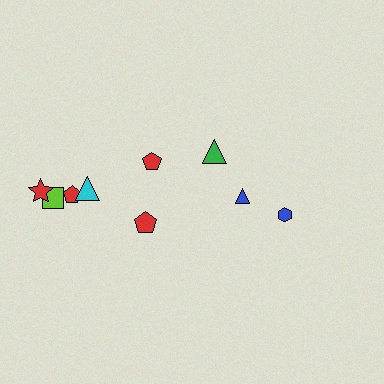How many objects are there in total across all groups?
There are 9 objects.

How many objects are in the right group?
There are 3 objects.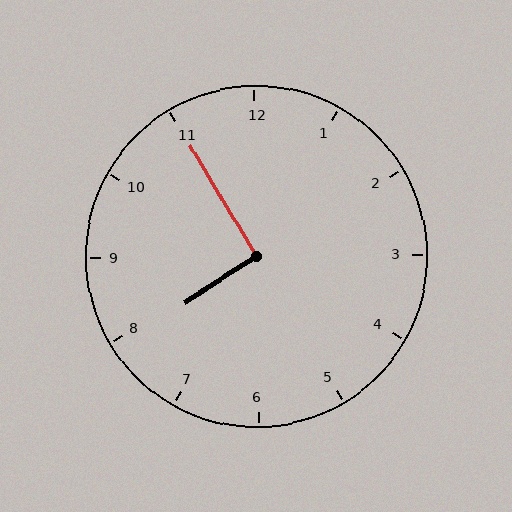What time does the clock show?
7:55.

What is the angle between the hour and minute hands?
Approximately 92 degrees.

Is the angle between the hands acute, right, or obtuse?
It is right.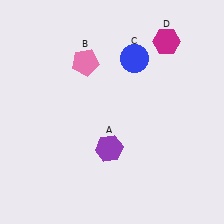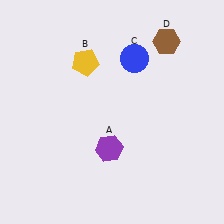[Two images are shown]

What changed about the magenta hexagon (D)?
In Image 1, D is magenta. In Image 2, it changed to brown.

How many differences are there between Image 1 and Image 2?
There are 2 differences between the two images.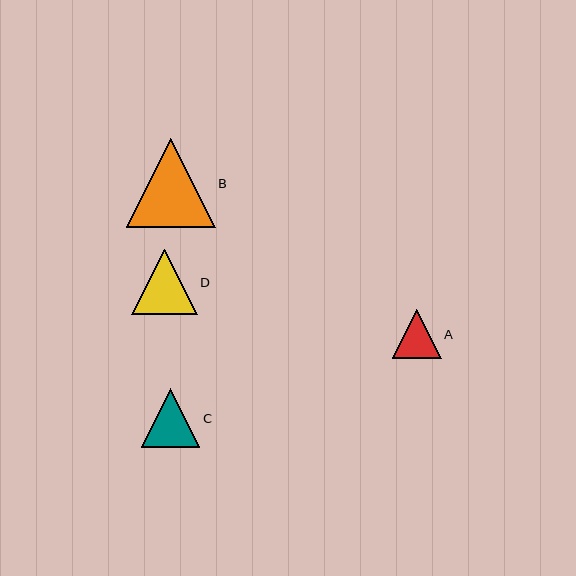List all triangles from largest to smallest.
From largest to smallest: B, D, C, A.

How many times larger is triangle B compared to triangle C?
Triangle B is approximately 1.5 times the size of triangle C.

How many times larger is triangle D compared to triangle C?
Triangle D is approximately 1.1 times the size of triangle C.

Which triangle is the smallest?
Triangle A is the smallest with a size of approximately 49 pixels.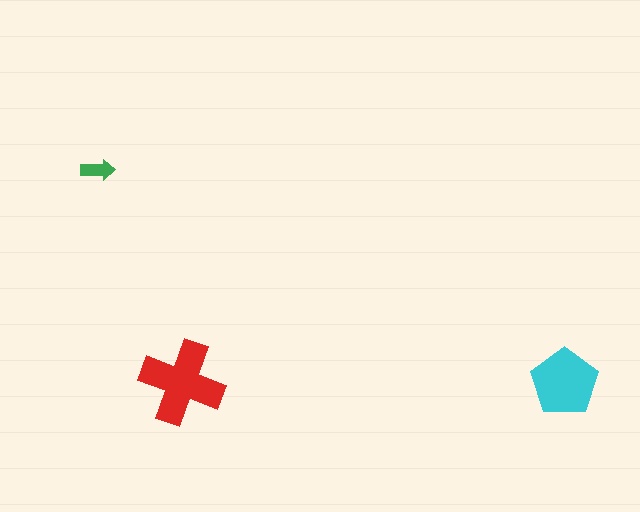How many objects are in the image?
There are 3 objects in the image.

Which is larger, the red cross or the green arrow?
The red cross.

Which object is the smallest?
The green arrow.